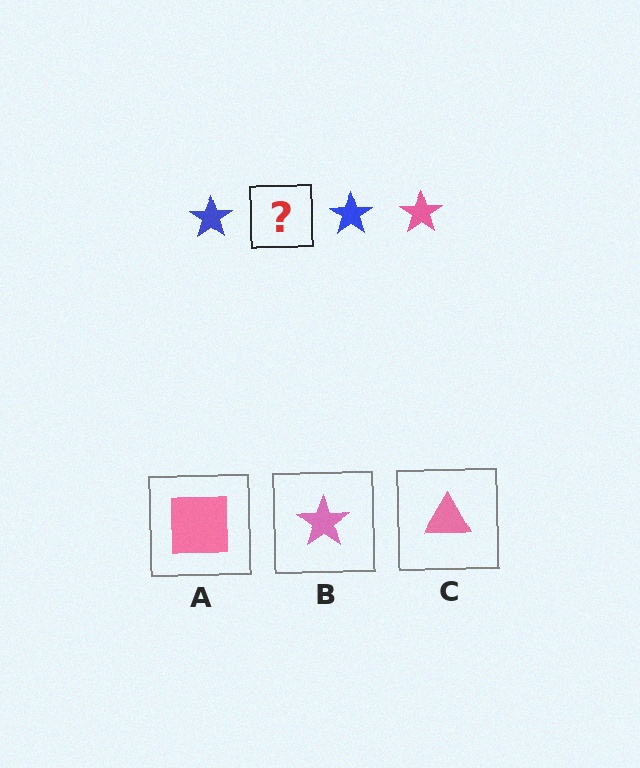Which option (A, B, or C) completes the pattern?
B.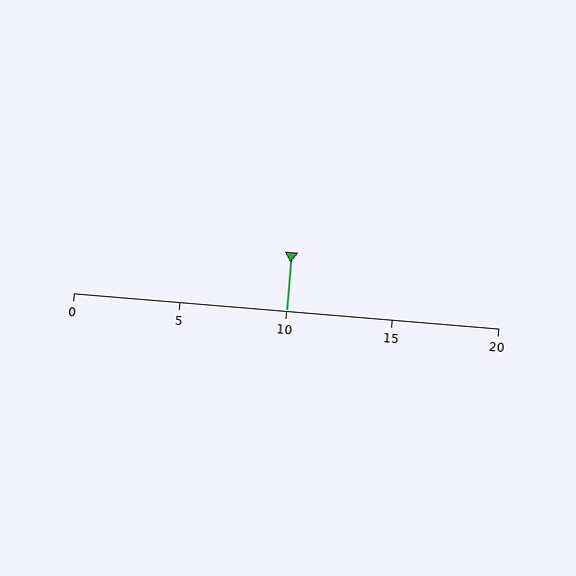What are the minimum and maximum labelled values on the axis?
The axis runs from 0 to 20.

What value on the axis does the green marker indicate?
The marker indicates approximately 10.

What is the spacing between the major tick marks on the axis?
The major ticks are spaced 5 apart.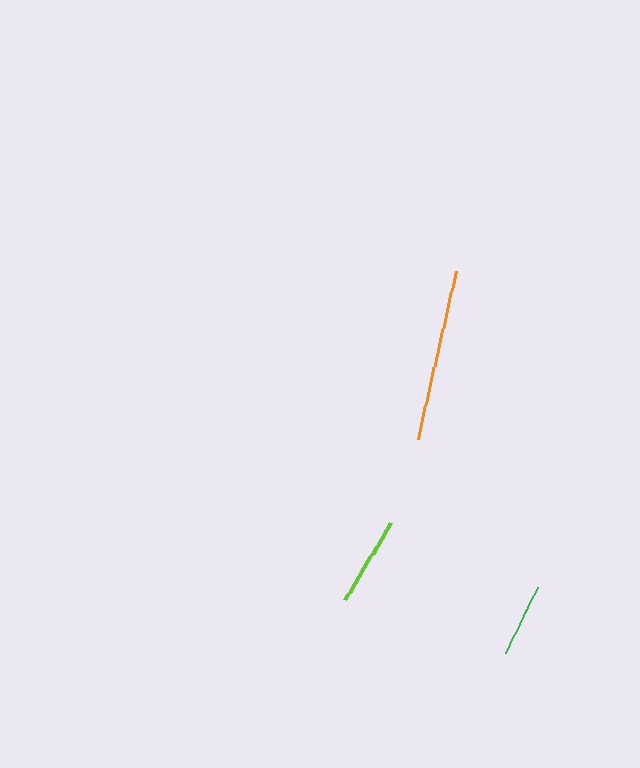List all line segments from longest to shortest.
From longest to shortest: orange, lime, green.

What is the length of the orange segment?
The orange segment is approximately 172 pixels long.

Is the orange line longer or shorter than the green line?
The orange line is longer than the green line.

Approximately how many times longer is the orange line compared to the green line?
The orange line is approximately 2.3 times the length of the green line.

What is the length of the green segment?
The green segment is approximately 74 pixels long.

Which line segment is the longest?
The orange line is the longest at approximately 172 pixels.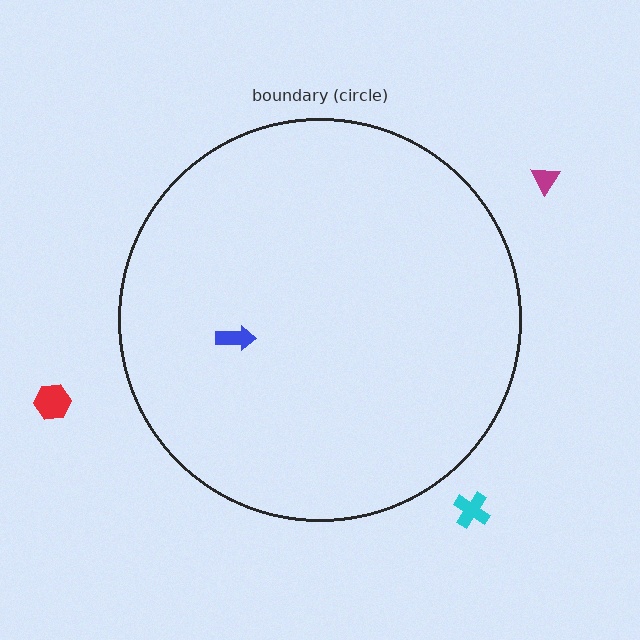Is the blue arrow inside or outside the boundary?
Inside.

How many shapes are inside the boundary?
1 inside, 3 outside.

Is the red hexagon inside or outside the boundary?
Outside.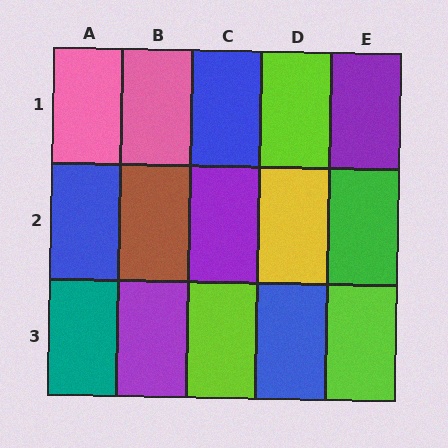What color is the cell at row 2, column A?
Blue.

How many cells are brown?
1 cell is brown.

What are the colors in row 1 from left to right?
Pink, pink, blue, lime, purple.